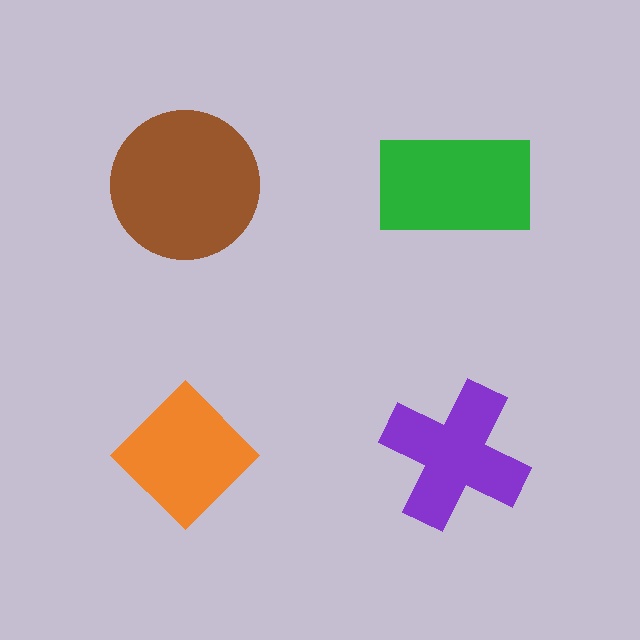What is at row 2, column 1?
An orange diamond.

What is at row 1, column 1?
A brown circle.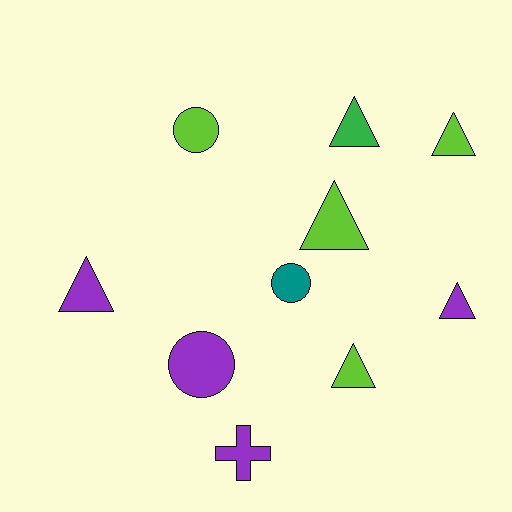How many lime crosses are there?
There are no lime crosses.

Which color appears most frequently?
Purple, with 4 objects.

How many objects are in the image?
There are 10 objects.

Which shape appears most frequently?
Triangle, with 6 objects.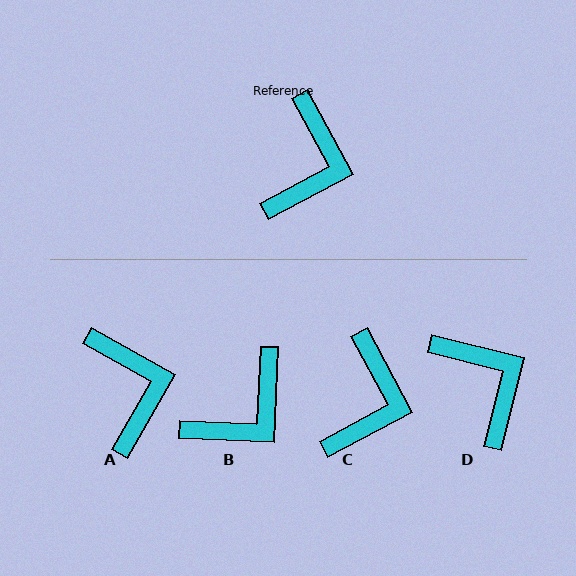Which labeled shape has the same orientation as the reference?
C.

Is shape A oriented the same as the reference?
No, it is off by about 32 degrees.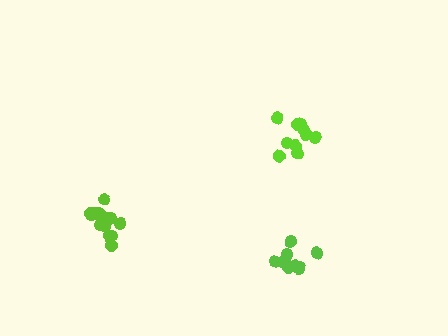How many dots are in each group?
Group 1: 10 dots, Group 2: 16 dots, Group 3: 10 dots (36 total).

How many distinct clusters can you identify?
There are 3 distinct clusters.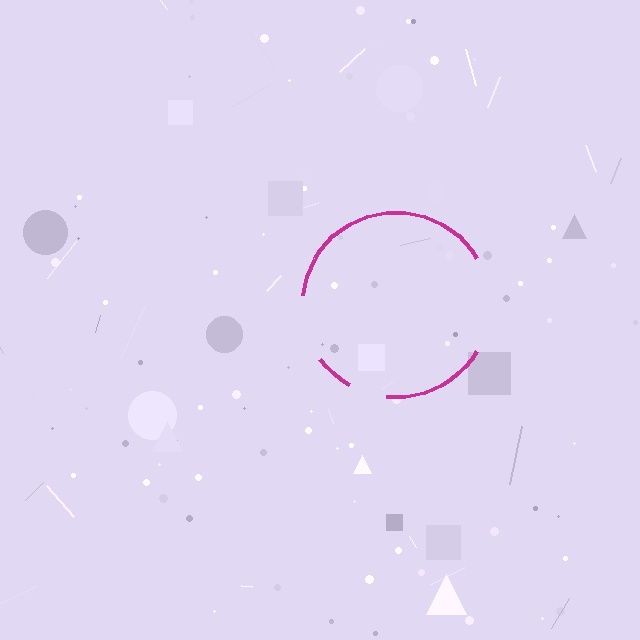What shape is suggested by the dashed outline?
The dashed outline suggests a circle.